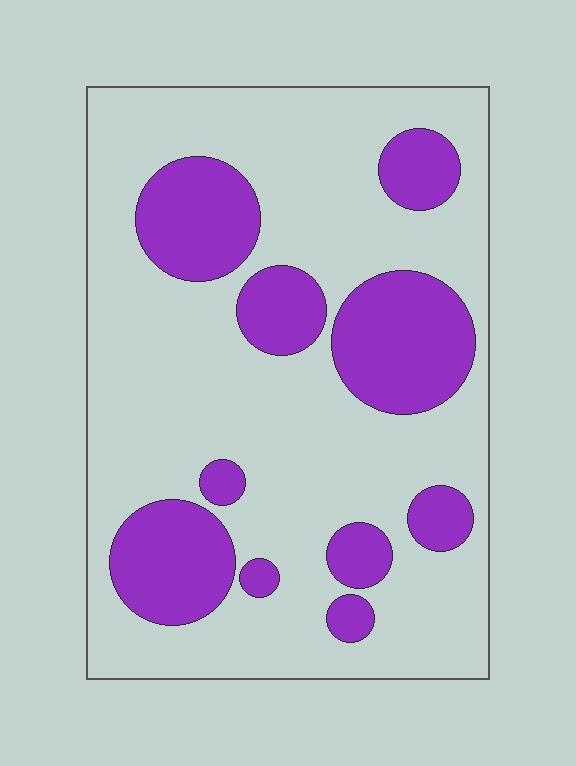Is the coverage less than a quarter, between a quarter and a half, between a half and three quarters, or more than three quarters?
Between a quarter and a half.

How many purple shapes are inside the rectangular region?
10.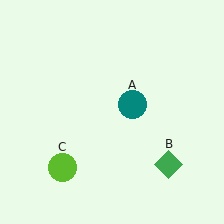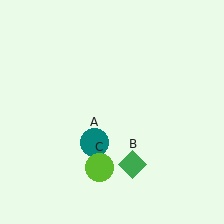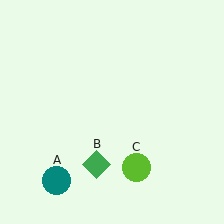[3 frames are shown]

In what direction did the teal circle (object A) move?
The teal circle (object A) moved down and to the left.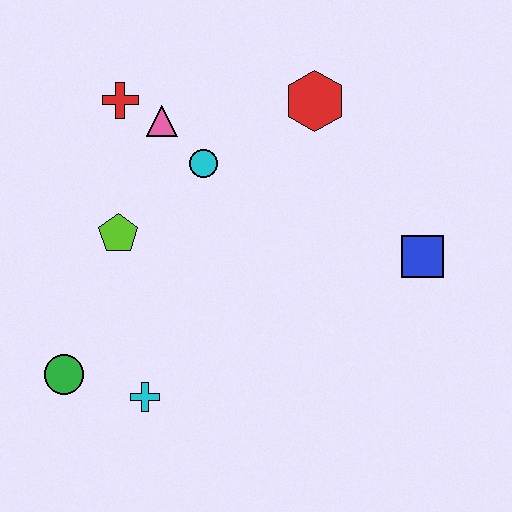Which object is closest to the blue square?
The red hexagon is closest to the blue square.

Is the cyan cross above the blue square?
No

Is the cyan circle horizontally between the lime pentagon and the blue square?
Yes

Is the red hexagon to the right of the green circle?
Yes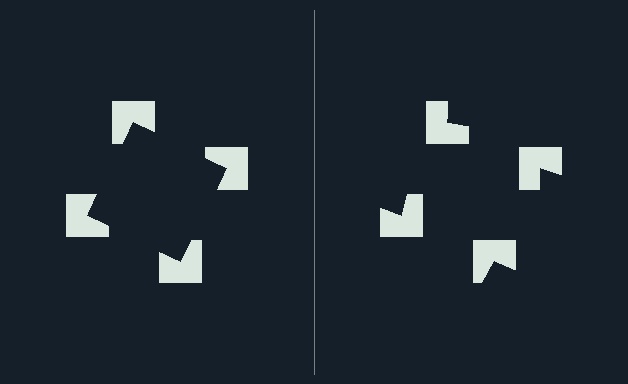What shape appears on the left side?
An illusory square.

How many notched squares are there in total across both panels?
8 — 4 on each side.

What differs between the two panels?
The notched squares are positioned identically on both sides; only the wedge orientations differ. On the left they align to a square; on the right they are misaligned.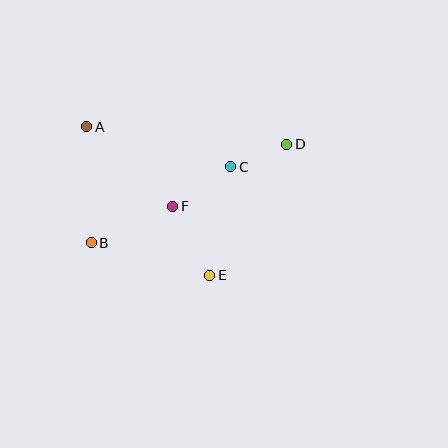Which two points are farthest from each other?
Points B and D are farthest from each other.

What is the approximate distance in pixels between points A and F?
The distance between A and F is approximately 117 pixels.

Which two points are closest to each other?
Points C and D are closest to each other.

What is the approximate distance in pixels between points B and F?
The distance between B and F is approximately 90 pixels.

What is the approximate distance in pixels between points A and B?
The distance between A and B is approximately 116 pixels.